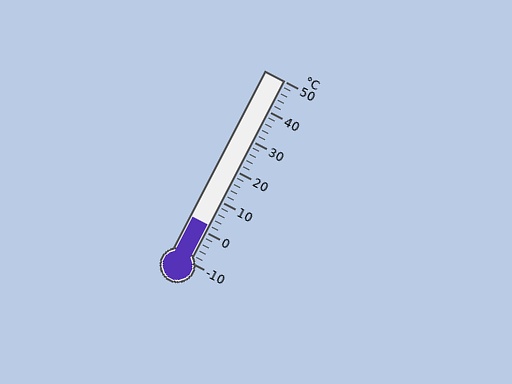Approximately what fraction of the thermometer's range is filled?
The thermometer is filled to approximately 20% of its range.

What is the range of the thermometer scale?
The thermometer scale ranges from -10°C to 50°C.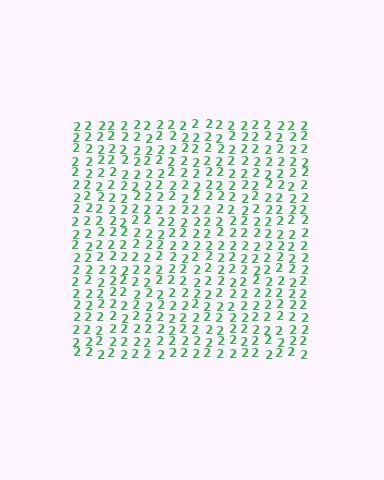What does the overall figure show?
The overall figure shows a square.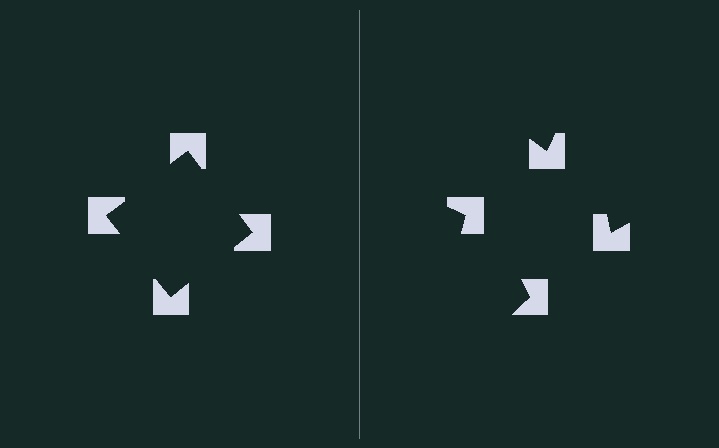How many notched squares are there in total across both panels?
8 — 4 on each side.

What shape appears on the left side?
An illusory square.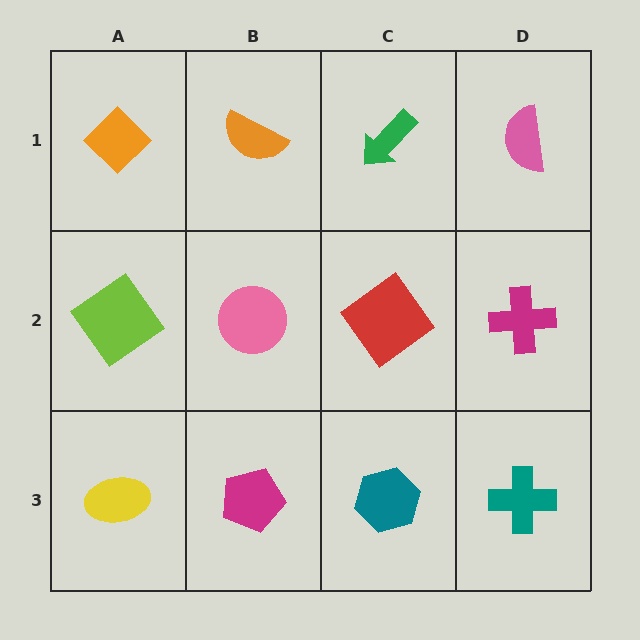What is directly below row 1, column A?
A lime diamond.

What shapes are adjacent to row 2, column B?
An orange semicircle (row 1, column B), a magenta pentagon (row 3, column B), a lime diamond (row 2, column A), a red diamond (row 2, column C).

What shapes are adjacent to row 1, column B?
A pink circle (row 2, column B), an orange diamond (row 1, column A), a green arrow (row 1, column C).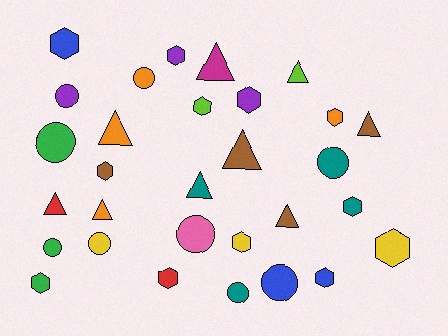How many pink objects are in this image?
There is 1 pink object.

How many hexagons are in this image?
There are 12 hexagons.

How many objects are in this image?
There are 30 objects.